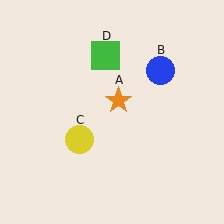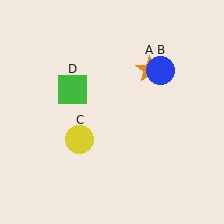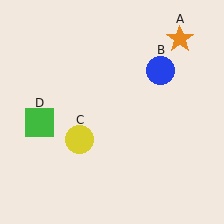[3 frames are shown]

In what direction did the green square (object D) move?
The green square (object D) moved down and to the left.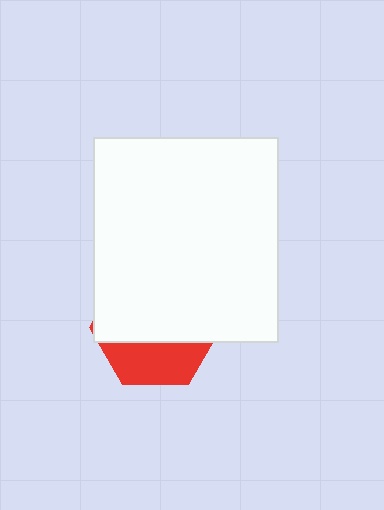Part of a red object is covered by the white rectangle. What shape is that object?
It is a hexagon.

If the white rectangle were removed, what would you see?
You would see the complete red hexagon.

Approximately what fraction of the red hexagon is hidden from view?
Roughly 67% of the red hexagon is hidden behind the white rectangle.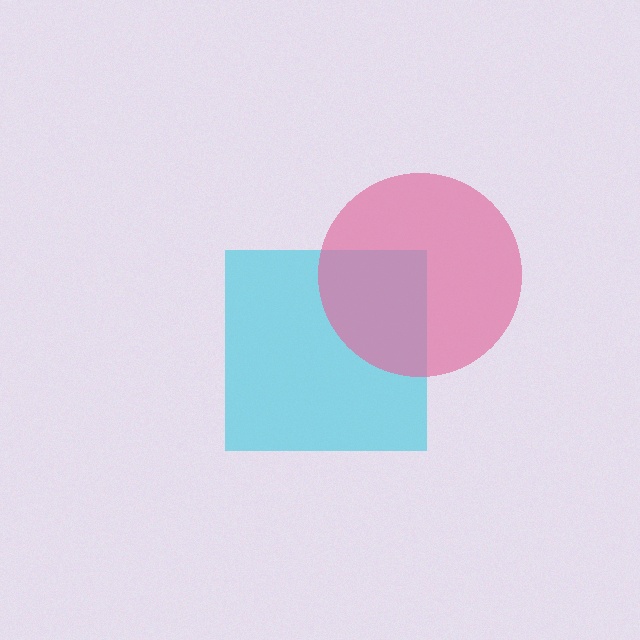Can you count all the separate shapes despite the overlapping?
Yes, there are 2 separate shapes.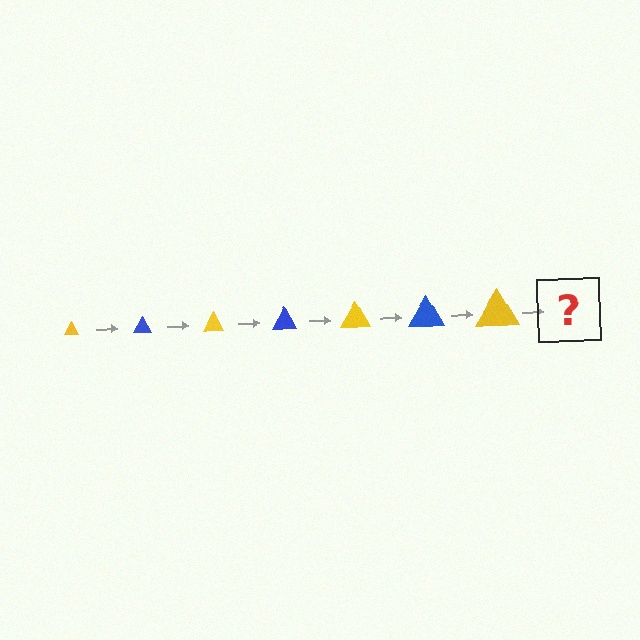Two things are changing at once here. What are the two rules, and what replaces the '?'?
The two rules are that the triangle grows larger each step and the color cycles through yellow and blue. The '?' should be a blue triangle, larger than the previous one.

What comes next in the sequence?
The next element should be a blue triangle, larger than the previous one.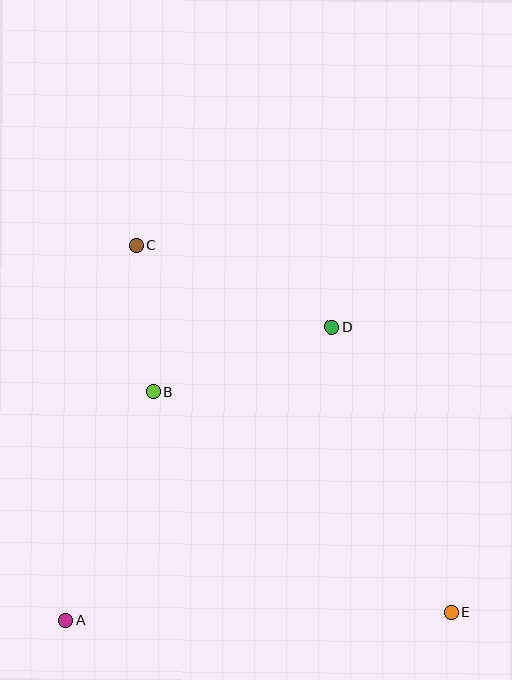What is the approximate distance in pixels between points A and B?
The distance between A and B is approximately 244 pixels.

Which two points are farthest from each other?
Points C and E are farthest from each other.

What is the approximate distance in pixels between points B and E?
The distance between B and E is approximately 371 pixels.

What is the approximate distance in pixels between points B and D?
The distance between B and D is approximately 191 pixels.